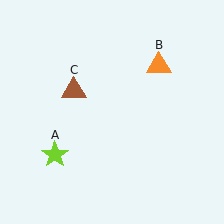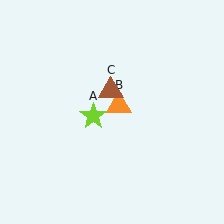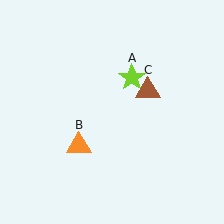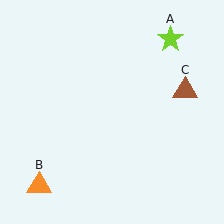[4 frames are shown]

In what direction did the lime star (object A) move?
The lime star (object A) moved up and to the right.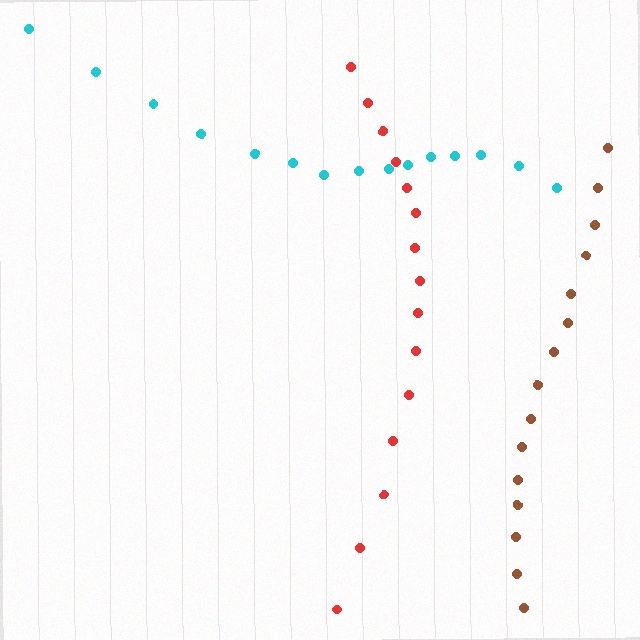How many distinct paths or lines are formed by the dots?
There are 3 distinct paths.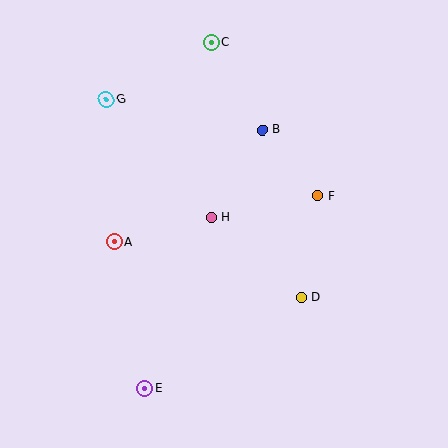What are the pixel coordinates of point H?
Point H is at (211, 217).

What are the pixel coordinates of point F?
Point F is at (317, 196).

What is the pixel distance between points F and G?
The distance between F and G is 232 pixels.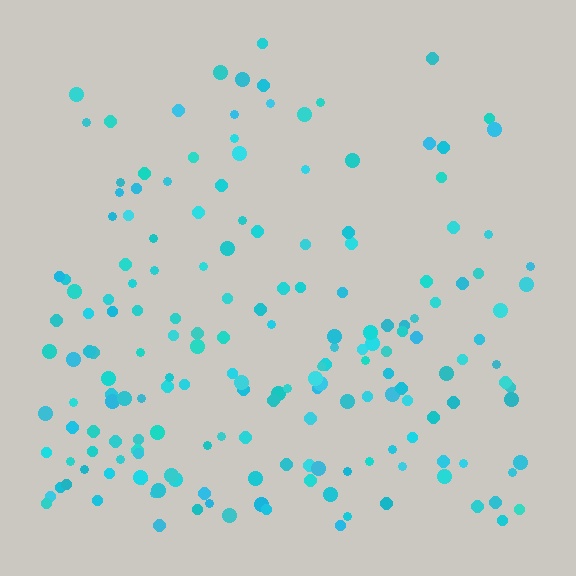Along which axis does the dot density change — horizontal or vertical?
Vertical.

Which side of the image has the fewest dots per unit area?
The top.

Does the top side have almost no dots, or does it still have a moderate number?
Still a moderate number, just noticeably fewer than the bottom.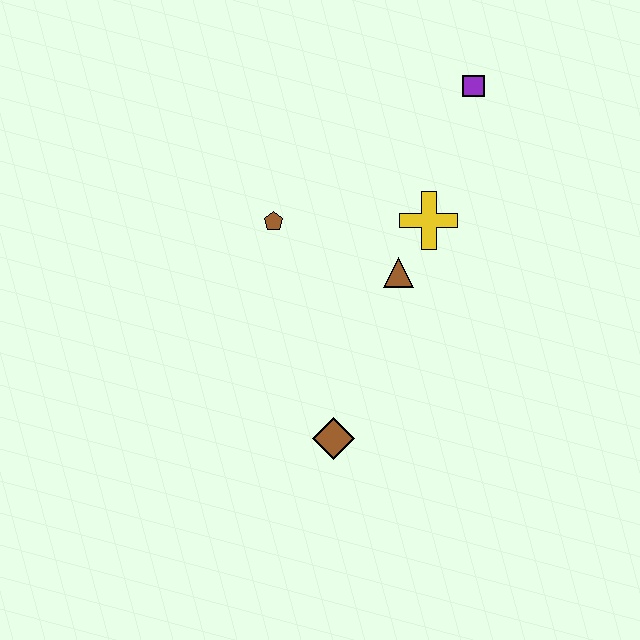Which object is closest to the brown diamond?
The brown triangle is closest to the brown diamond.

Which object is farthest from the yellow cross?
The brown diamond is farthest from the yellow cross.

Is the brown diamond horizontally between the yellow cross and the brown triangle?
No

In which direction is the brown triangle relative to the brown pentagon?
The brown triangle is to the right of the brown pentagon.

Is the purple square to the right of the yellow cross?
Yes